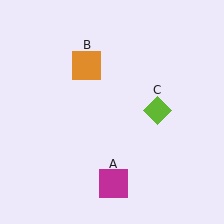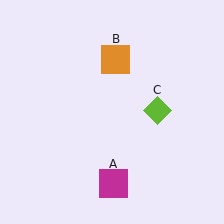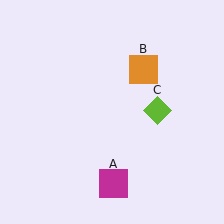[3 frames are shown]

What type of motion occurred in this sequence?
The orange square (object B) rotated clockwise around the center of the scene.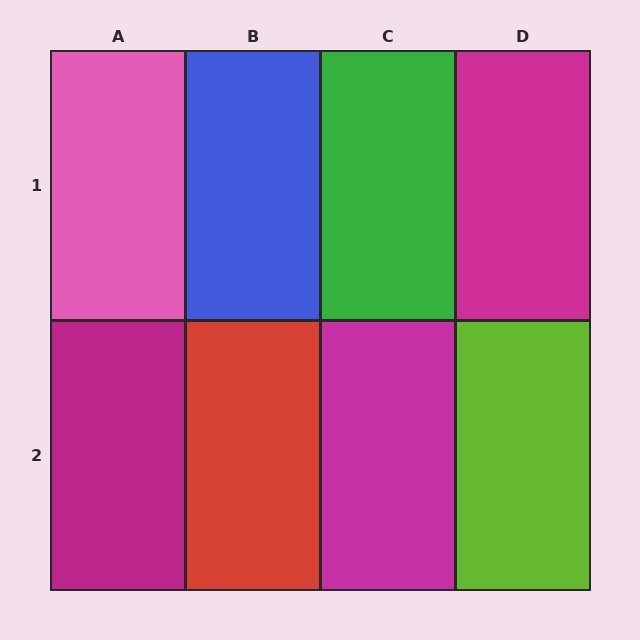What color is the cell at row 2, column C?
Magenta.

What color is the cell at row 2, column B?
Red.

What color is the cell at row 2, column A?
Magenta.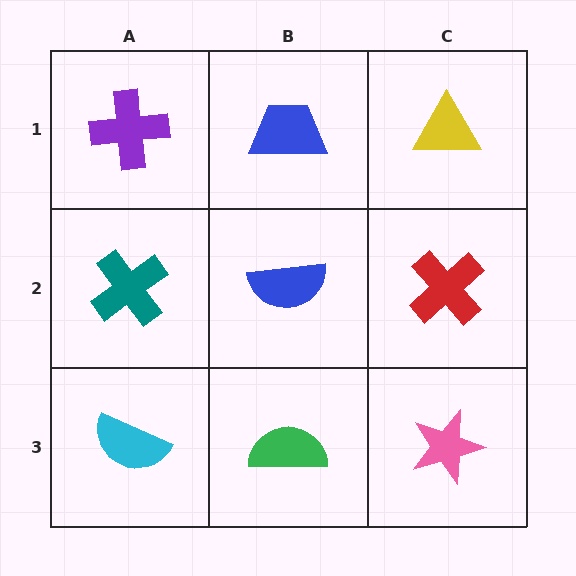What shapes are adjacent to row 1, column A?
A teal cross (row 2, column A), a blue trapezoid (row 1, column B).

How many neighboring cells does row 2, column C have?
3.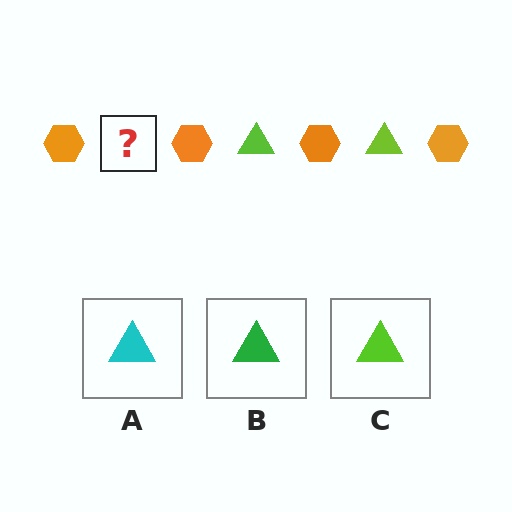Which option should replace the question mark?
Option C.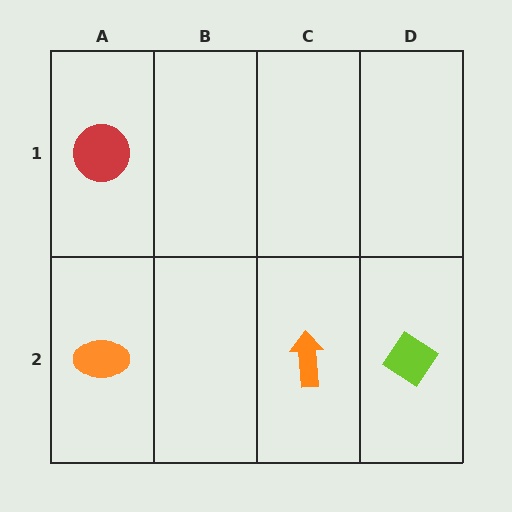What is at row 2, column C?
An orange arrow.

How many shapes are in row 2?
3 shapes.